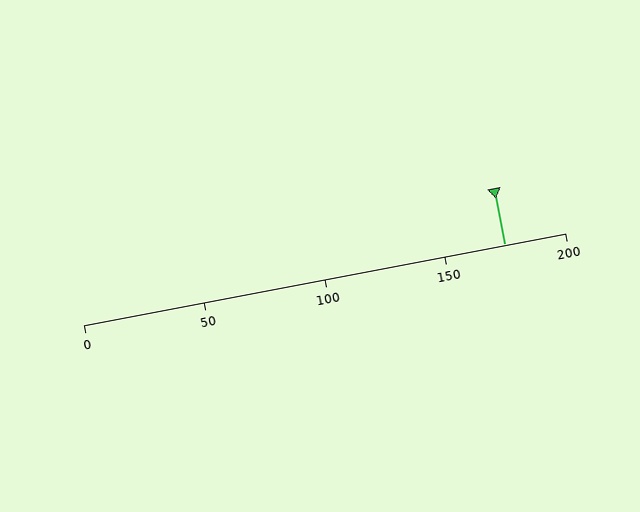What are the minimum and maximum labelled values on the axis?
The axis runs from 0 to 200.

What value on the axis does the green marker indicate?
The marker indicates approximately 175.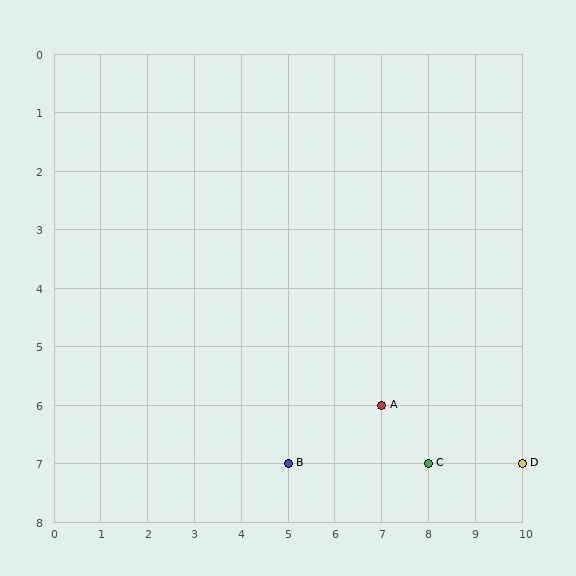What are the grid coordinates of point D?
Point D is at grid coordinates (10, 7).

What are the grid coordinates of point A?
Point A is at grid coordinates (7, 6).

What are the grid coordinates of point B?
Point B is at grid coordinates (5, 7).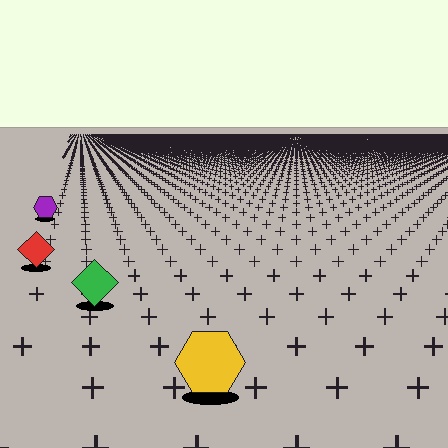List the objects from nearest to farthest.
From nearest to farthest: the yellow hexagon, the green diamond, the red diamond, the purple hexagon.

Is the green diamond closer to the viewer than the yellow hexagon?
No. The yellow hexagon is closer — you can tell from the texture gradient: the ground texture is coarser near it.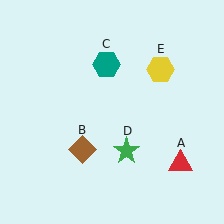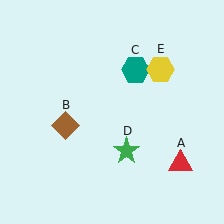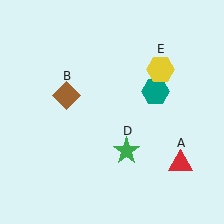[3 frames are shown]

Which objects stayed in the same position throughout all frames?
Red triangle (object A) and green star (object D) and yellow hexagon (object E) remained stationary.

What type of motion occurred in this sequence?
The brown diamond (object B), teal hexagon (object C) rotated clockwise around the center of the scene.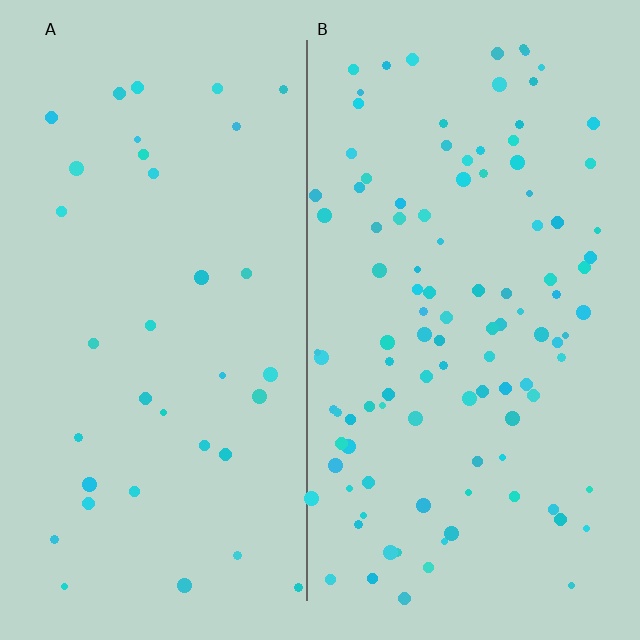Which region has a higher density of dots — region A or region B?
B (the right).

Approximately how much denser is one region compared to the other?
Approximately 3.1× — region B over region A.